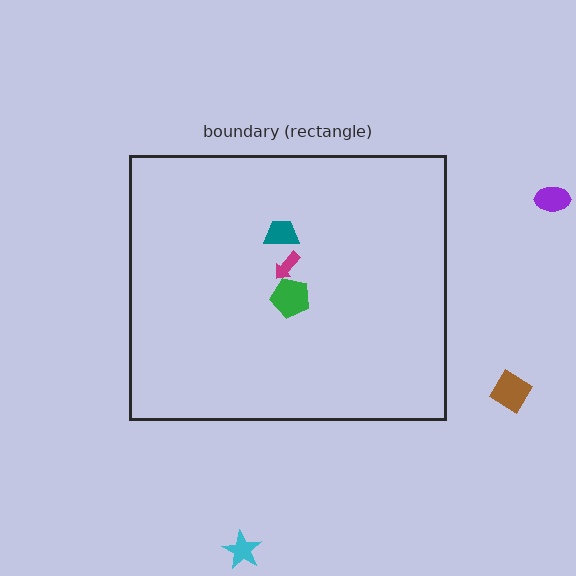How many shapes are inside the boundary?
3 inside, 3 outside.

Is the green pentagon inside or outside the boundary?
Inside.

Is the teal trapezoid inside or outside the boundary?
Inside.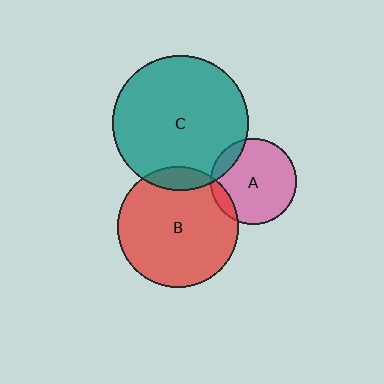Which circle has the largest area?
Circle C (teal).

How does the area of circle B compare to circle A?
Approximately 2.0 times.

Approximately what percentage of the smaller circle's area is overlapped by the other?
Approximately 10%.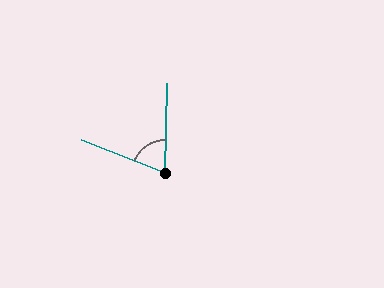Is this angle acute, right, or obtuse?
It is acute.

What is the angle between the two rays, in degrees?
Approximately 70 degrees.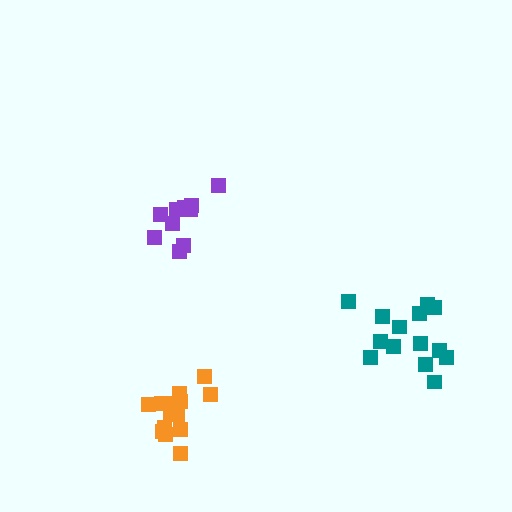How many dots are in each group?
Group 1: 10 dots, Group 2: 15 dots, Group 3: 14 dots (39 total).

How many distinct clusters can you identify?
There are 3 distinct clusters.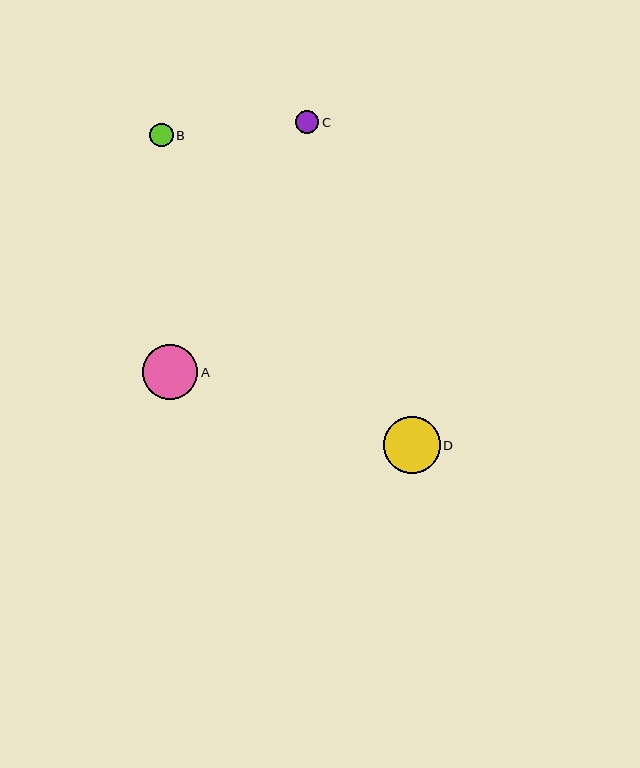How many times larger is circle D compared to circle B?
Circle D is approximately 2.4 times the size of circle B.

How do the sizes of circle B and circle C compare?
Circle B and circle C are approximately the same size.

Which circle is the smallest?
Circle C is the smallest with a size of approximately 23 pixels.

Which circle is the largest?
Circle D is the largest with a size of approximately 56 pixels.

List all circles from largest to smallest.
From largest to smallest: D, A, B, C.